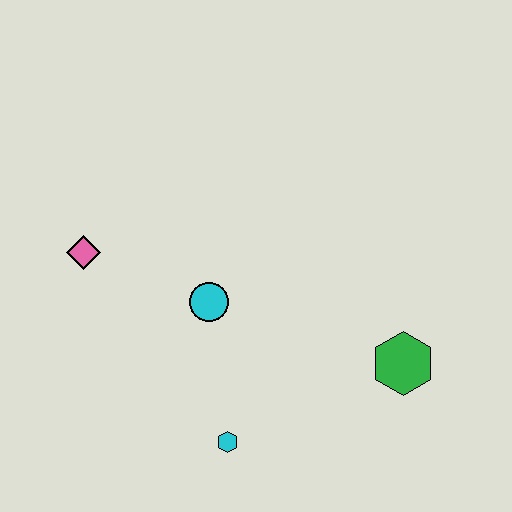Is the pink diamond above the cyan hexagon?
Yes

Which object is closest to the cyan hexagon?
The cyan circle is closest to the cyan hexagon.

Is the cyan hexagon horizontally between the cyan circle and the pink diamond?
No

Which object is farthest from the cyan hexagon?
The pink diamond is farthest from the cyan hexagon.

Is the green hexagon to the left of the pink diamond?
No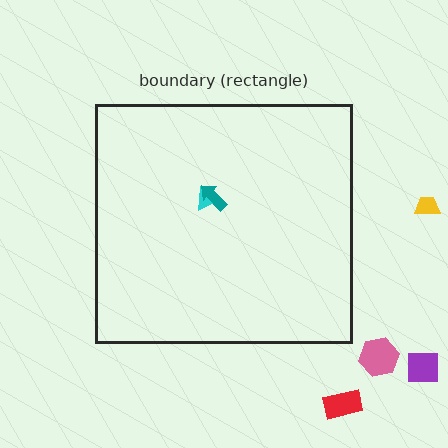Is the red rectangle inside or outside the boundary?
Outside.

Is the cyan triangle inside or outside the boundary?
Inside.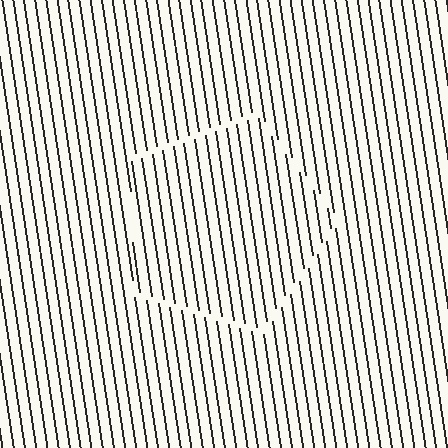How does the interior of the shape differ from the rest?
The interior of the shape contains the same grating, shifted by half a period — the contour is defined by the phase discontinuity where line-ends from the inner and outer gratings abut.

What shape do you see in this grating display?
An illusory pentagon. The interior of the shape contains the same grating, shifted by half a period — the contour is defined by the phase discontinuity where line-ends from the inner and outer gratings abut.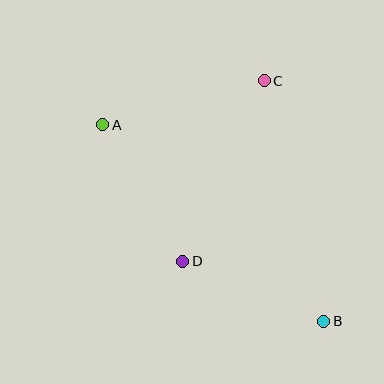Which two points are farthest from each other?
Points A and B are farthest from each other.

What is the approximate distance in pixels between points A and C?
The distance between A and C is approximately 168 pixels.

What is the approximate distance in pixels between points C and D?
The distance between C and D is approximately 198 pixels.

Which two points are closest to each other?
Points B and D are closest to each other.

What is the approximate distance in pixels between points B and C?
The distance between B and C is approximately 247 pixels.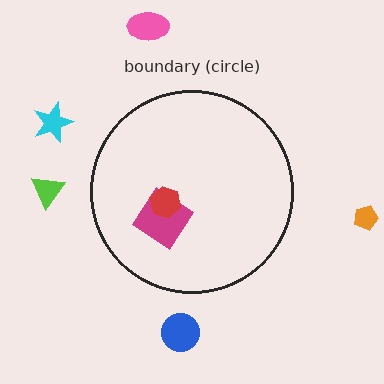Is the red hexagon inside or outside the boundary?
Inside.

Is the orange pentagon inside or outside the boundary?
Outside.